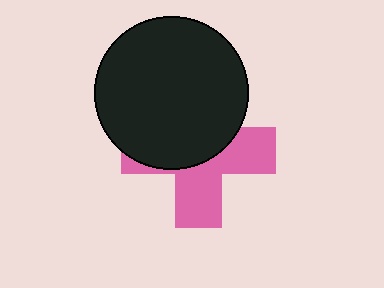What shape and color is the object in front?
The object in front is a black circle.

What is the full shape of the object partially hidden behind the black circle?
The partially hidden object is a pink cross.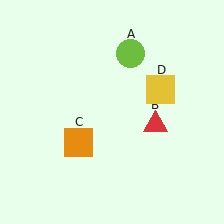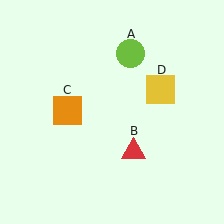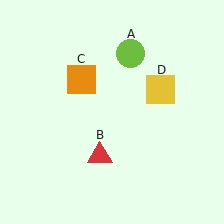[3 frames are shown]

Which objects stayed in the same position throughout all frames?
Lime circle (object A) and yellow square (object D) remained stationary.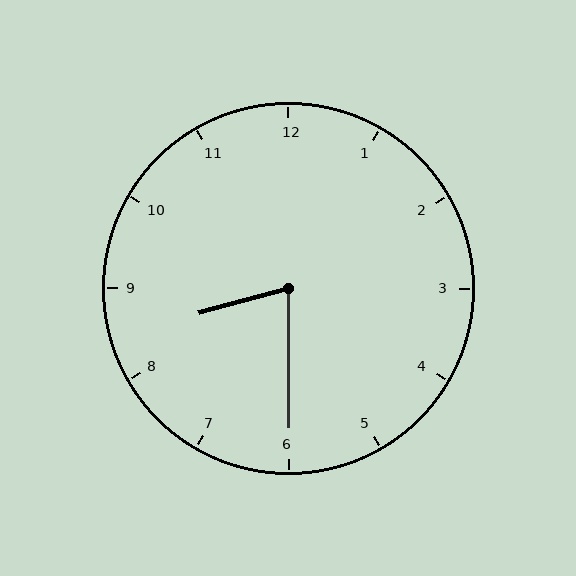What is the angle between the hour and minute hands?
Approximately 75 degrees.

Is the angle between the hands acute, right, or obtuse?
It is acute.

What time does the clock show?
8:30.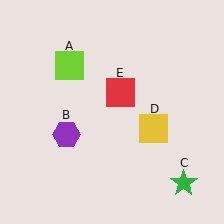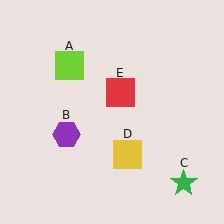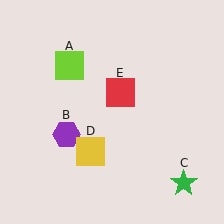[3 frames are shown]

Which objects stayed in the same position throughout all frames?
Lime square (object A) and purple hexagon (object B) and green star (object C) and red square (object E) remained stationary.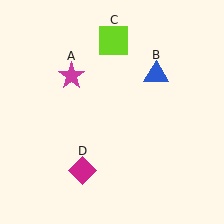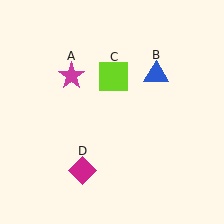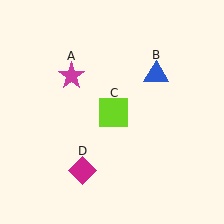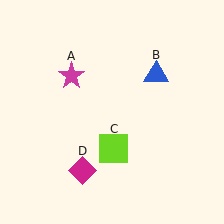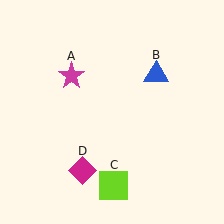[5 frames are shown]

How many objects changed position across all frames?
1 object changed position: lime square (object C).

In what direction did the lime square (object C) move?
The lime square (object C) moved down.